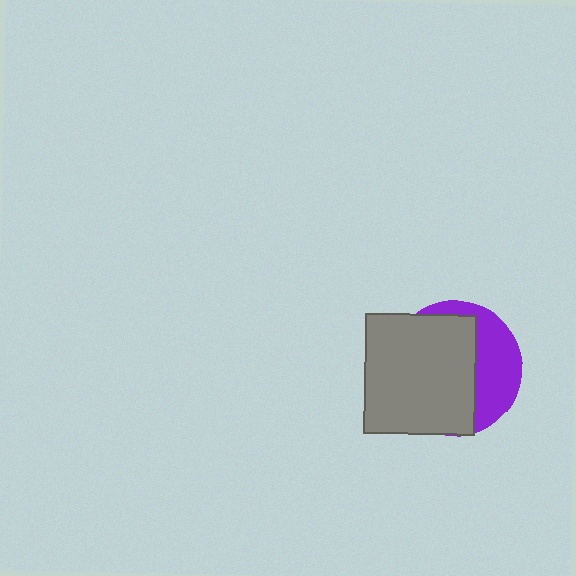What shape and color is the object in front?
The object in front is a gray rectangle.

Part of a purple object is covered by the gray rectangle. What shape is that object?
It is a circle.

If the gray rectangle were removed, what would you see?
You would see the complete purple circle.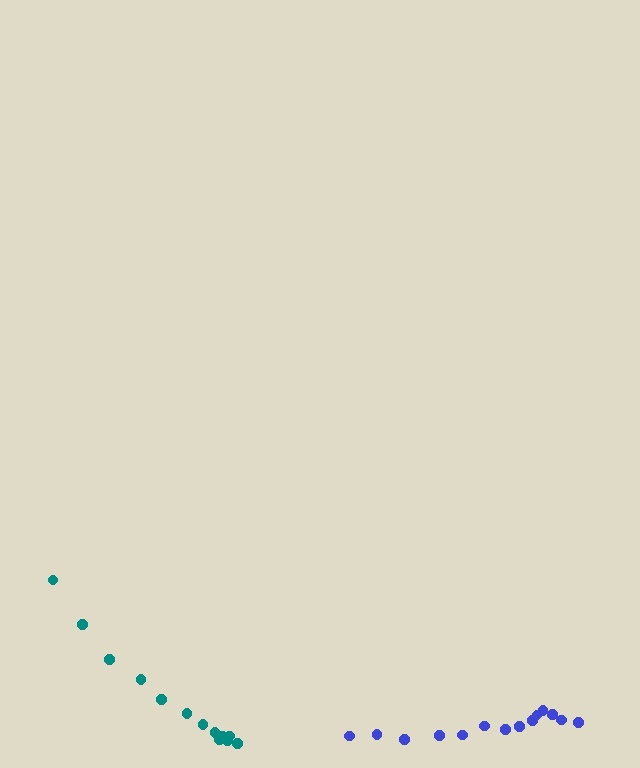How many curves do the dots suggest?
There are 2 distinct paths.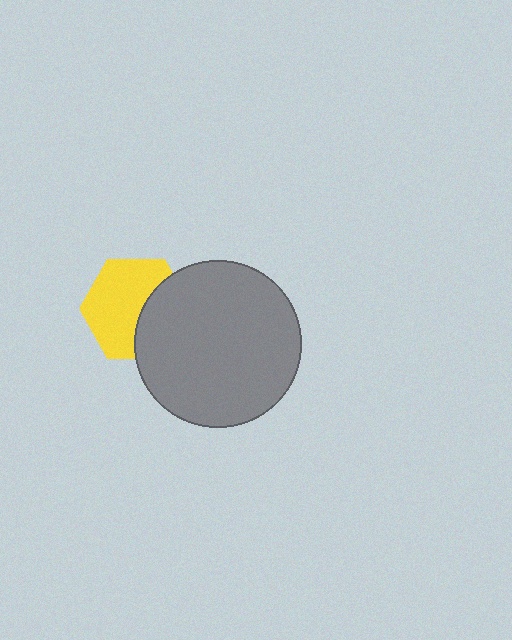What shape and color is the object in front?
The object in front is a gray circle.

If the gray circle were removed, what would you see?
You would see the complete yellow hexagon.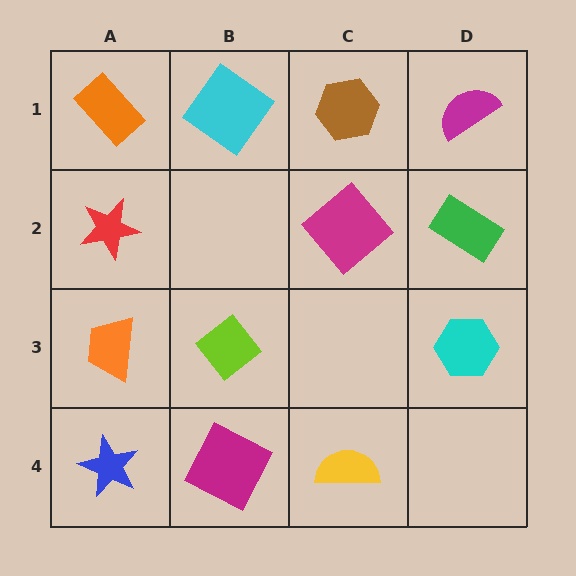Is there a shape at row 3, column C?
No, that cell is empty.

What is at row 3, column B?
A lime diamond.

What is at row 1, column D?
A magenta semicircle.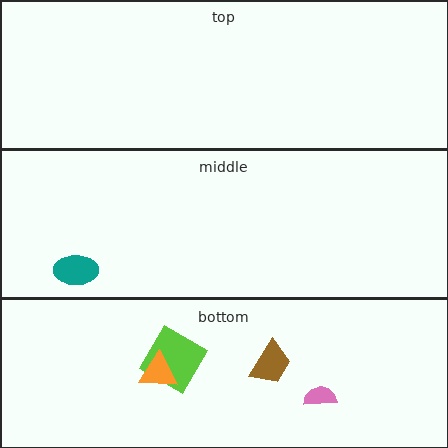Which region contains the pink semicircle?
The bottom region.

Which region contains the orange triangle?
The bottom region.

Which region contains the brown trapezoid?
The bottom region.